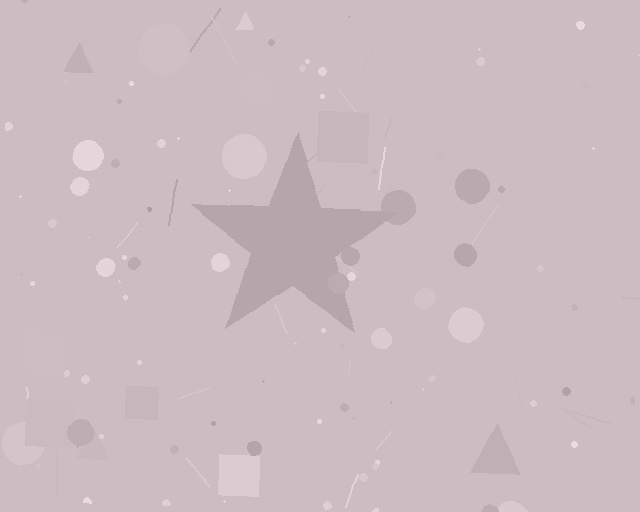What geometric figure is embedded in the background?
A star is embedded in the background.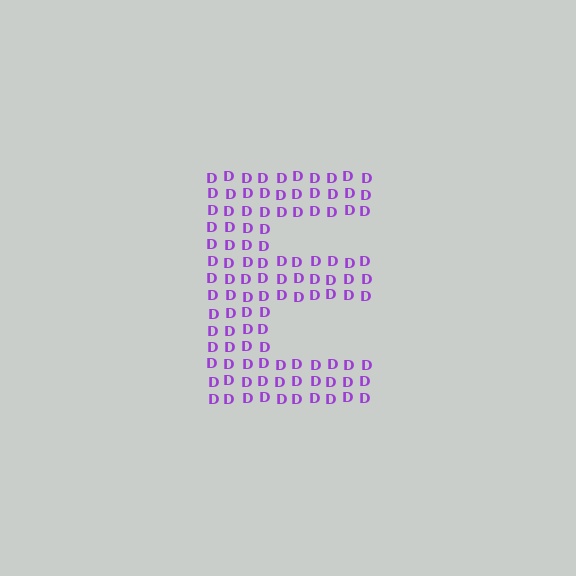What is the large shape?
The large shape is the letter E.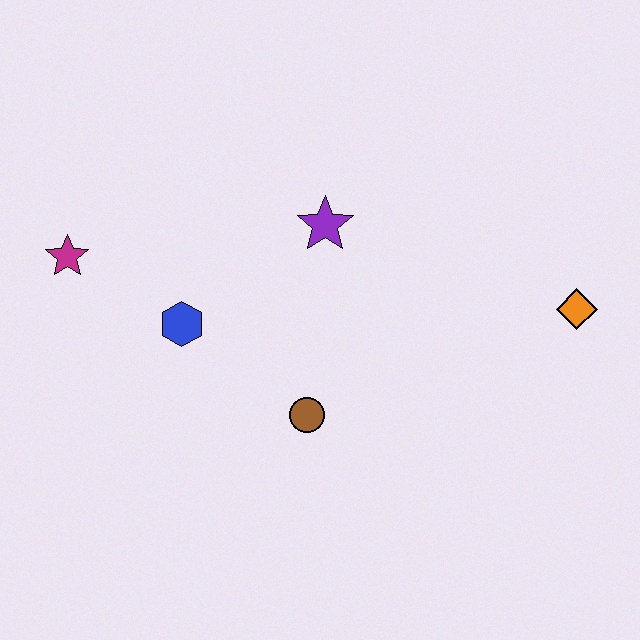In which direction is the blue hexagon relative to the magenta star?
The blue hexagon is to the right of the magenta star.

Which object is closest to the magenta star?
The blue hexagon is closest to the magenta star.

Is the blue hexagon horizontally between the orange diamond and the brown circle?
No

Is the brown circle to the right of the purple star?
No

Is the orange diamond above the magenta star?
No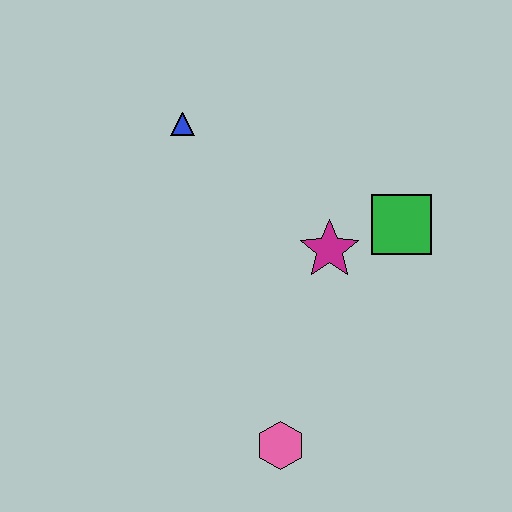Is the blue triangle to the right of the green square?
No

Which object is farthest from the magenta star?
The pink hexagon is farthest from the magenta star.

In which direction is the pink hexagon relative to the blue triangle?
The pink hexagon is below the blue triangle.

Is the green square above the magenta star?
Yes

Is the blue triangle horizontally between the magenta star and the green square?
No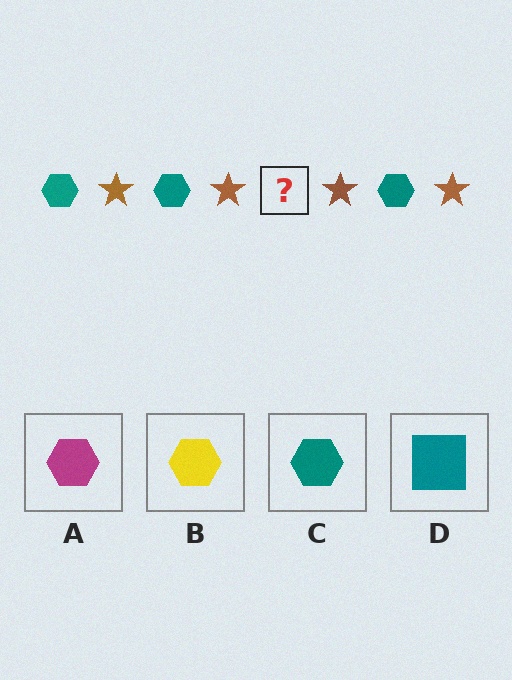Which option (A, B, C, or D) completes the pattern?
C.